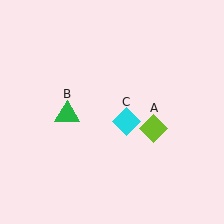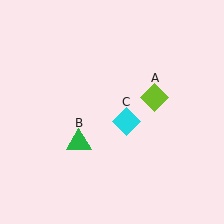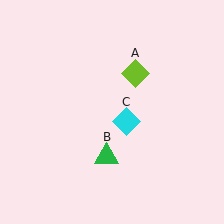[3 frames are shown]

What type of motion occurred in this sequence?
The lime diamond (object A), green triangle (object B) rotated counterclockwise around the center of the scene.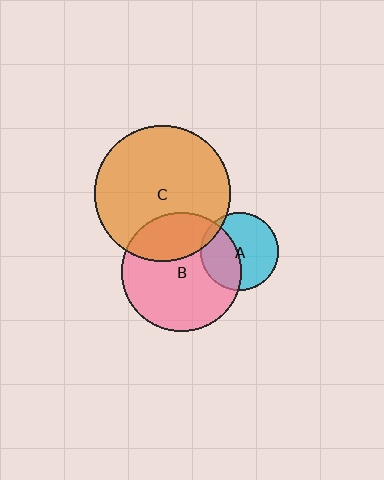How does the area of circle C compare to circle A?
Approximately 3.0 times.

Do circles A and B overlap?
Yes.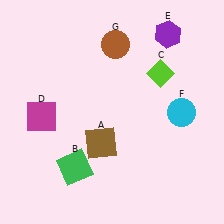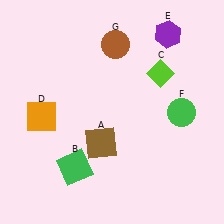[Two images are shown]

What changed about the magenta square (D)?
In Image 1, D is magenta. In Image 2, it changed to orange.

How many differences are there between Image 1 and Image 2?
There are 2 differences between the two images.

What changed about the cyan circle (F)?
In Image 1, F is cyan. In Image 2, it changed to green.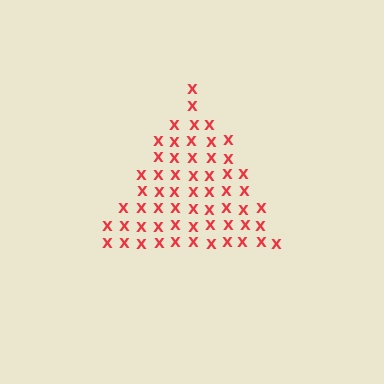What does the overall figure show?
The overall figure shows a triangle.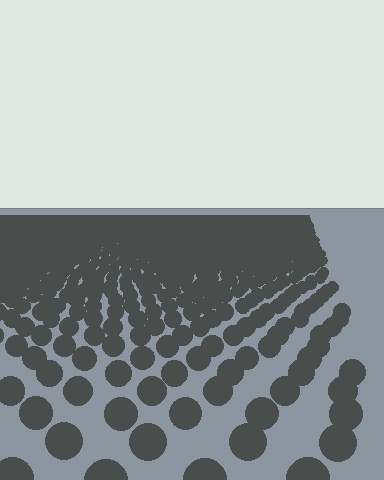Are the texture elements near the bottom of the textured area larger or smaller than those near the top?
Larger. Near the bottom, elements are closer to the viewer and appear at a bigger on-screen size.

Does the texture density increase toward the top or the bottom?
Density increases toward the top.